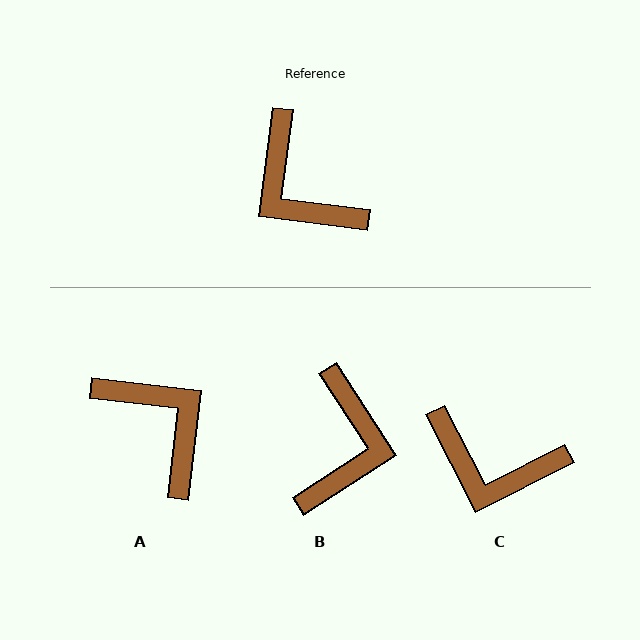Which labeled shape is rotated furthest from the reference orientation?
A, about 180 degrees away.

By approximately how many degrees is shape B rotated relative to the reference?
Approximately 130 degrees counter-clockwise.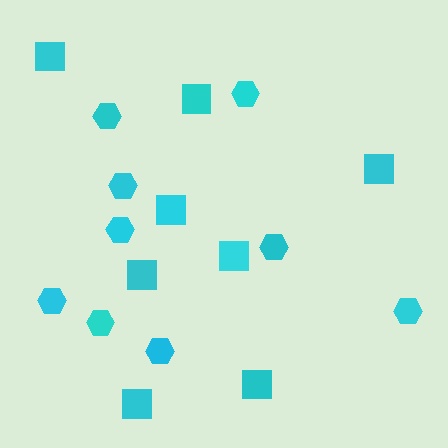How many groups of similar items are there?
There are 2 groups: one group of squares (8) and one group of hexagons (9).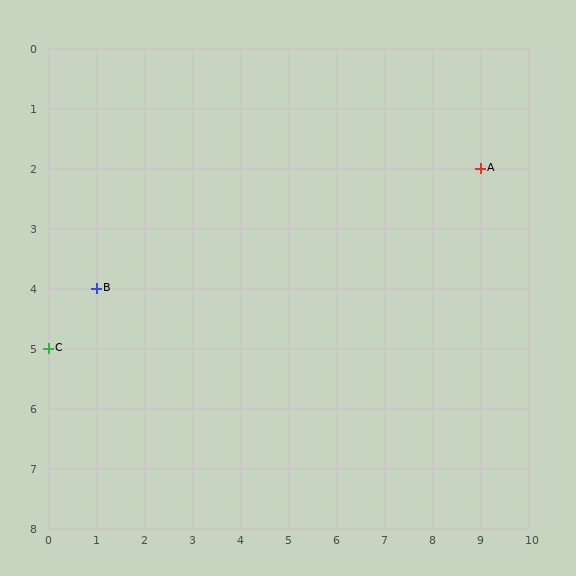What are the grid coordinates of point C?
Point C is at grid coordinates (0, 5).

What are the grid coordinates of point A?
Point A is at grid coordinates (9, 2).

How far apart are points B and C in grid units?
Points B and C are 1 column and 1 row apart (about 1.4 grid units diagonally).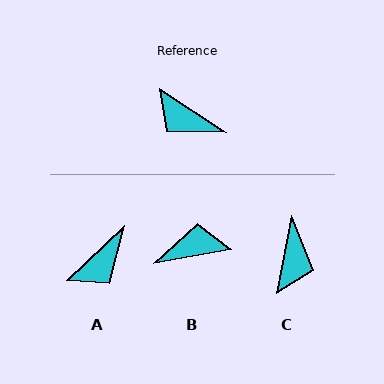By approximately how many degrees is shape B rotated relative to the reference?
Approximately 136 degrees clockwise.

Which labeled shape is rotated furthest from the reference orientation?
B, about 136 degrees away.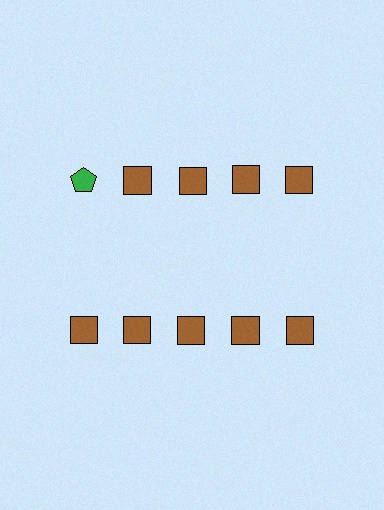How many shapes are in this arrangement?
There are 10 shapes arranged in a grid pattern.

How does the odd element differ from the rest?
It differs in both color (green instead of brown) and shape (pentagon instead of square).